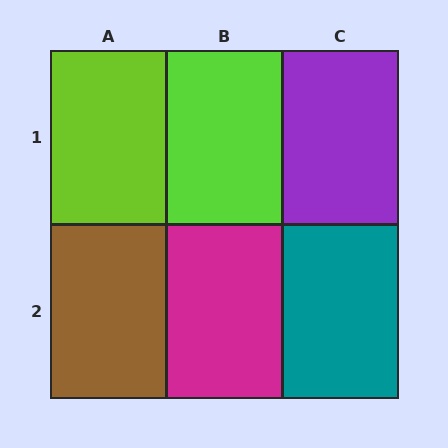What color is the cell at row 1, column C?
Purple.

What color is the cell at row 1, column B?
Lime.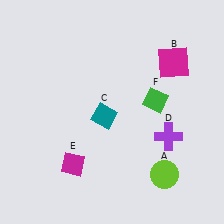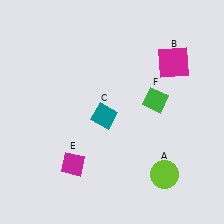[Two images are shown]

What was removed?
The purple cross (D) was removed in Image 2.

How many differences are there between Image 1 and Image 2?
There is 1 difference between the two images.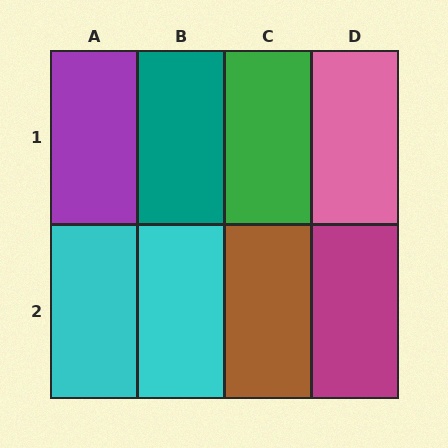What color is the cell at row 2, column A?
Cyan.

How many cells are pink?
1 cell is pink.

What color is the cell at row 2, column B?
Cyan.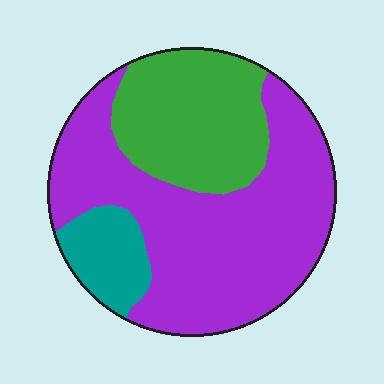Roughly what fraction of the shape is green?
Green covers roughly 30% of the shape.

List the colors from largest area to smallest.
From largest to smallest: purple, green, teal.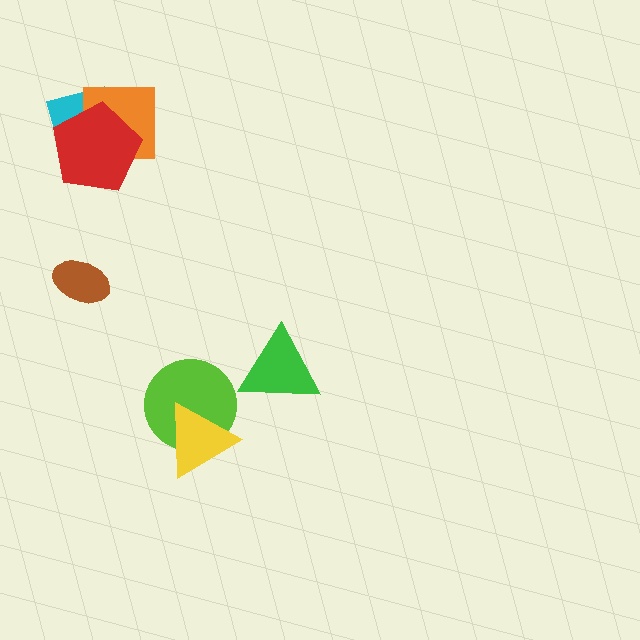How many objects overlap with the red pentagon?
2 objects overlap with the red pentagon.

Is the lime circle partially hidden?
Yes, it is partially covered by another shape.